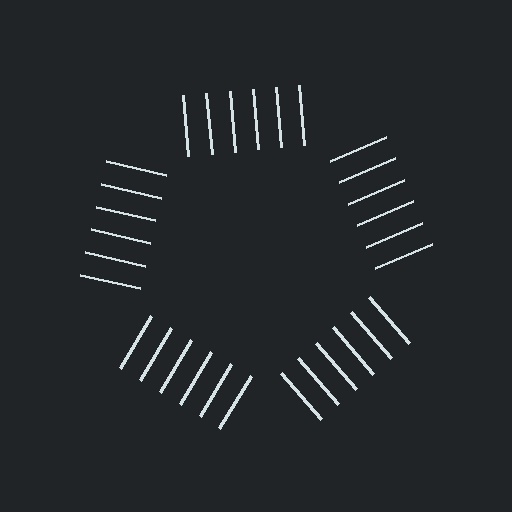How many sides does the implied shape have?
5 sides — the line-ends trace a pentagon.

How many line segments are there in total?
30 — 6 along each of the 5 edges.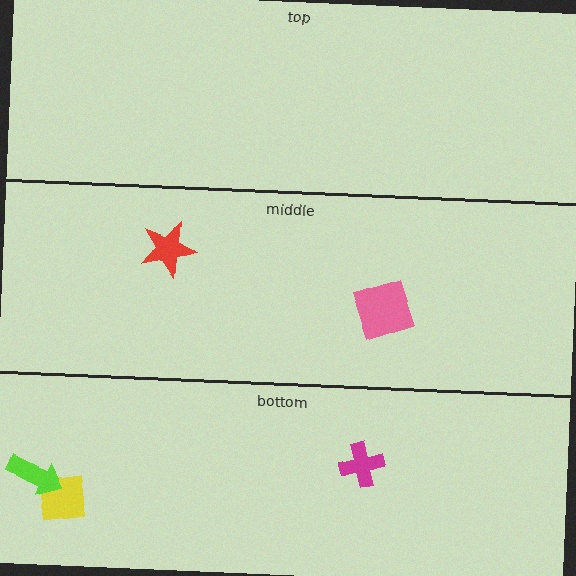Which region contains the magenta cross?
The bottom region.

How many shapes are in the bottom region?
3.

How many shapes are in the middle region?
2.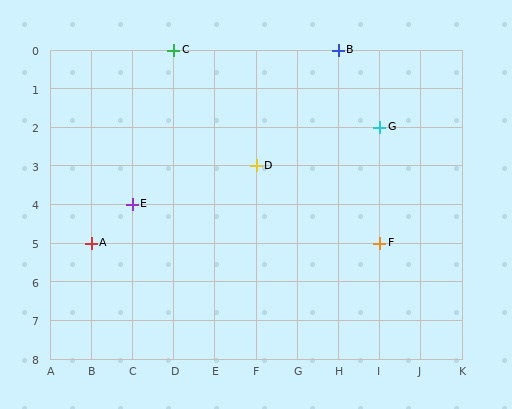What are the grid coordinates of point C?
Point C is at grid coordinates (D, 0).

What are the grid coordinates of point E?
Point E is at grid coordinates (C, 4).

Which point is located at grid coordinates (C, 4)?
Point E is at (C, 4).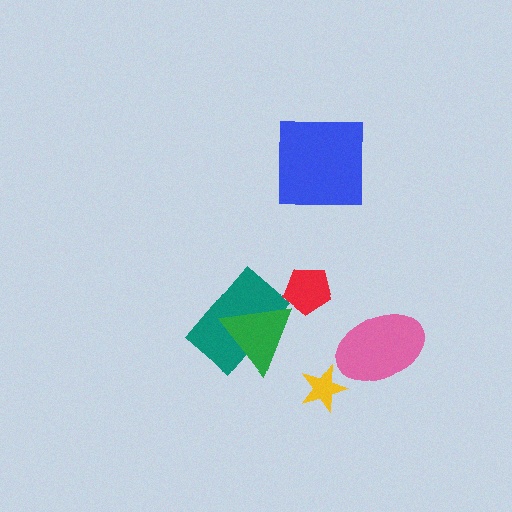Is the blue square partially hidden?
No, no other shape covers it.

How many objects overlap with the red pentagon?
0 objects overlap with the red pentagon.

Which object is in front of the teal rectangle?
The green triangle is in front of the teal rectangle.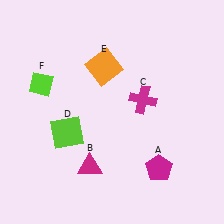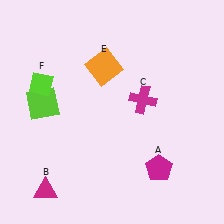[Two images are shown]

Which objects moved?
The objects that moved are: the magenta triangle (B), the lime square (D).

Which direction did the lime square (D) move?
The lime square (D) moved up.